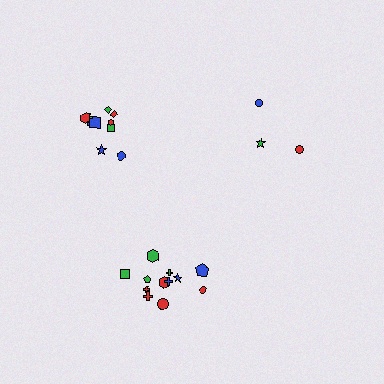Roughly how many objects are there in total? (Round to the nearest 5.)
Roughly 25 objects in total.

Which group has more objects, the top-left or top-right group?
The top-left group.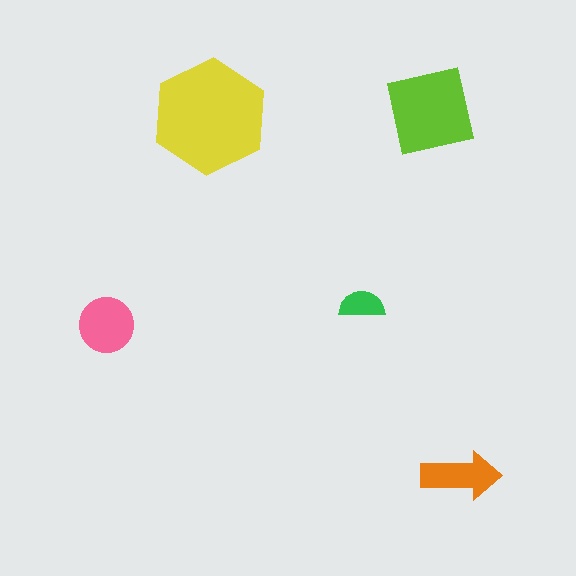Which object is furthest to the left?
The pink circle is leftmost.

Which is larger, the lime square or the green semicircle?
The lime square.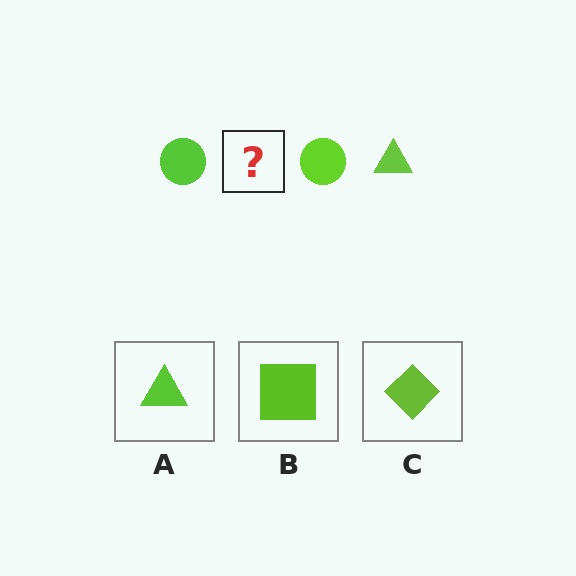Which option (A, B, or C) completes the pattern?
A.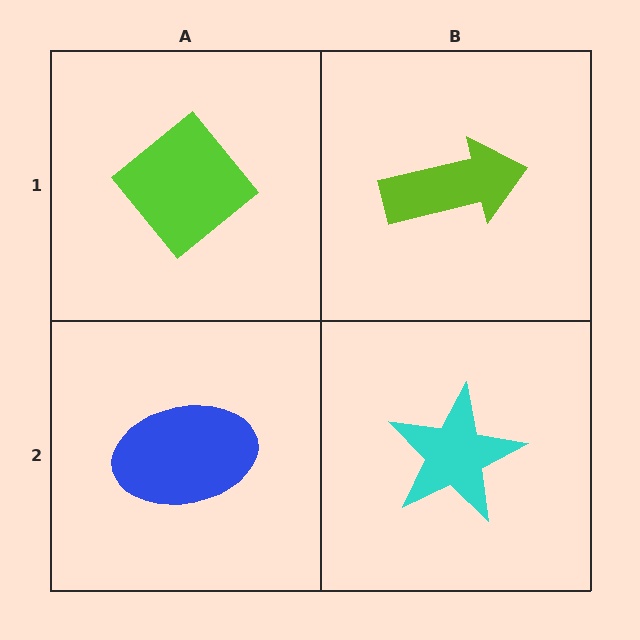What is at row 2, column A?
A blue ellipse.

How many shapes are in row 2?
2 shapes.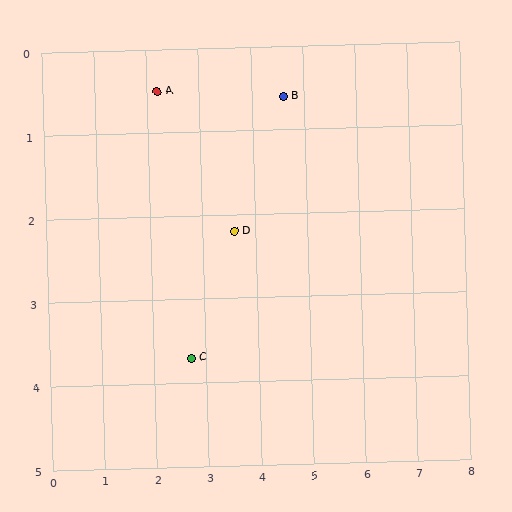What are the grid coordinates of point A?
Point A is at approximately (2.2, 0.5).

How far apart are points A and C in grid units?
Points A and C are about 3.2 grid units apart.